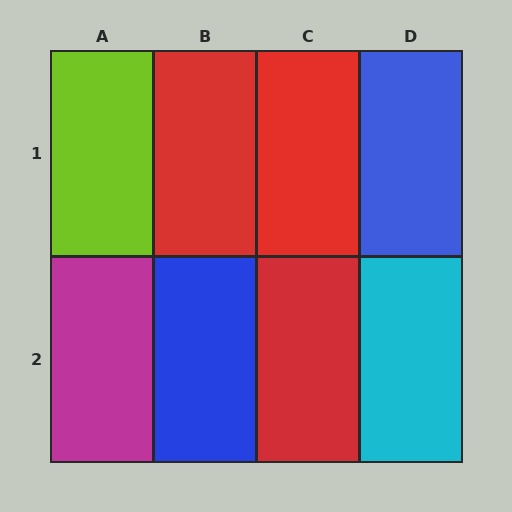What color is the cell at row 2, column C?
Red.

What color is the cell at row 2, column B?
Blue.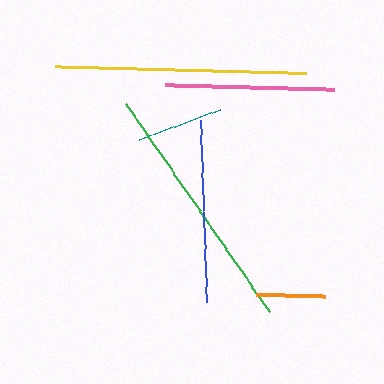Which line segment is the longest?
The green line is the longest at approximately 253 pixels.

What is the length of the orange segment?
The orange segment is approximately 69 pixels long.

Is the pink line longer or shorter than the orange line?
The pink line is longer than the orange line.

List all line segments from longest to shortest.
From longest to shortest: green, yellow, blue, pink, teal, orange.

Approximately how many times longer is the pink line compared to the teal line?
The pink line is approximately 2.0 times the length of the teal line.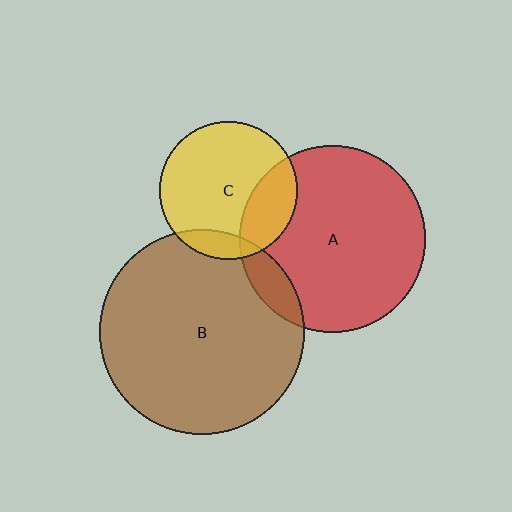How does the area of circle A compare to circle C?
Approximately 1.8 times.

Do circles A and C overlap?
Yes.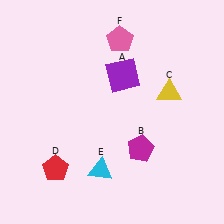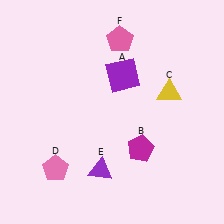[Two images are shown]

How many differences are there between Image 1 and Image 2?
There are 2 differences between the two images.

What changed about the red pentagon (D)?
In Image 1, D is red. In Image 2, it changed to pink.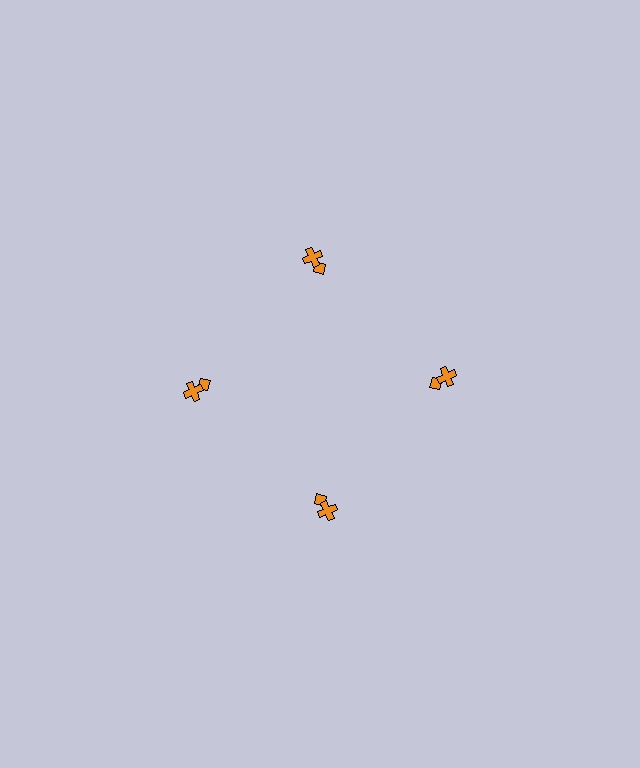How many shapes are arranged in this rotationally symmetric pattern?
There are 8 shapes, arranged in 4 groups of 2.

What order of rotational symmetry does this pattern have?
This pattern has 4-fold rotational symmetry.